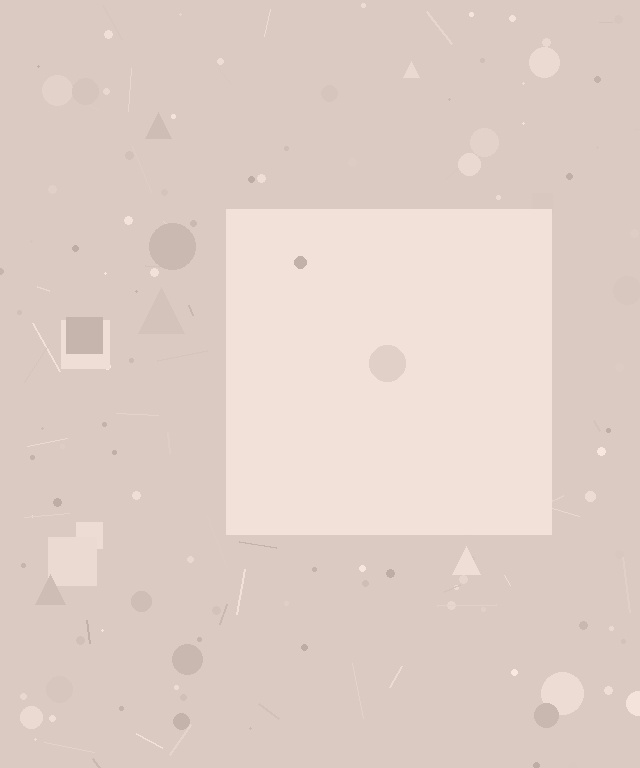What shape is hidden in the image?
A square is hidden in the image.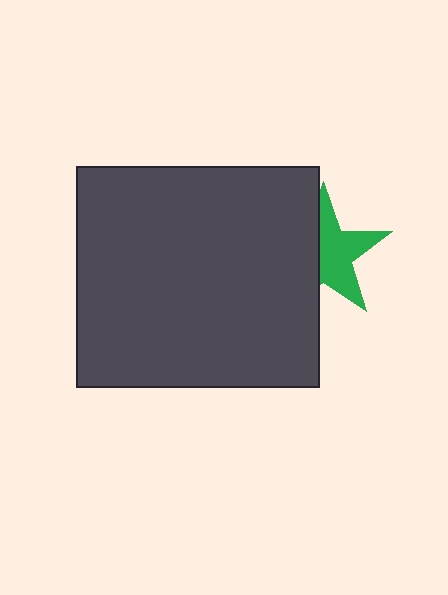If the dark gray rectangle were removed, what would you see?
You would see the complete green star.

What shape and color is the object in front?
The object in front is a dark gray rectangle.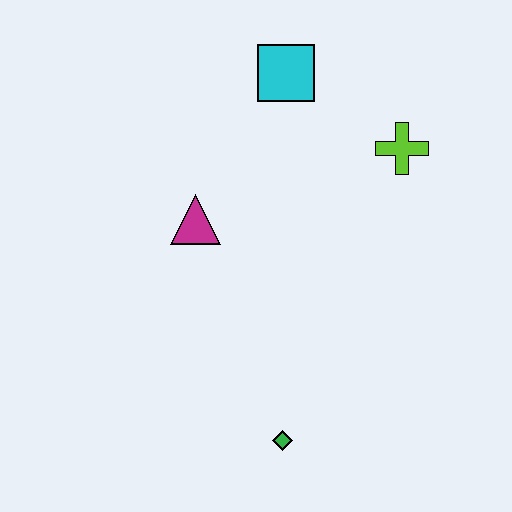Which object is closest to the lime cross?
The cyan square is closest to the lime cross.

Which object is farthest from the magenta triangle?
The green diamond is farthest from the magenta triangle.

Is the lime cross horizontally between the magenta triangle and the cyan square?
No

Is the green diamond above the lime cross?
No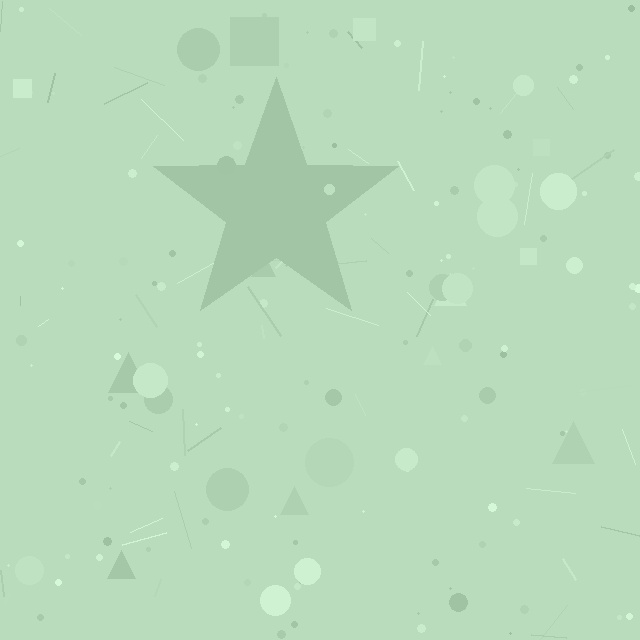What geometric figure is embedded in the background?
A star is embedded in the background.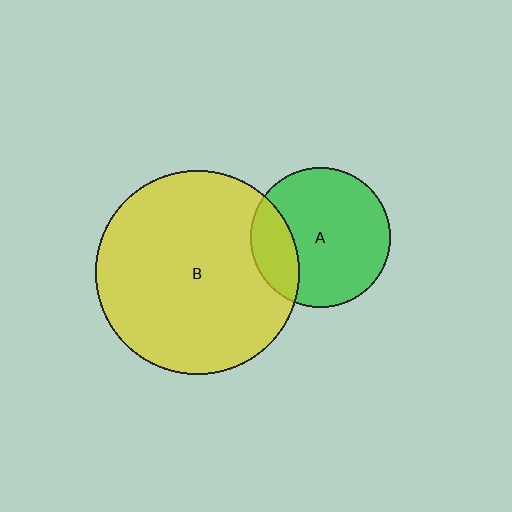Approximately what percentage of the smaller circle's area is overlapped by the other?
Approximately 20%.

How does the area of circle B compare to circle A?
Approximately 2.1 times.